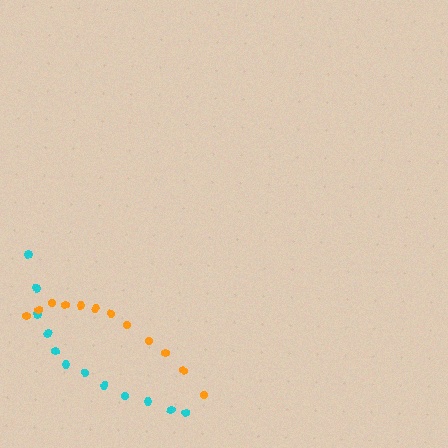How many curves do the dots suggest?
There are 2 distinct paths.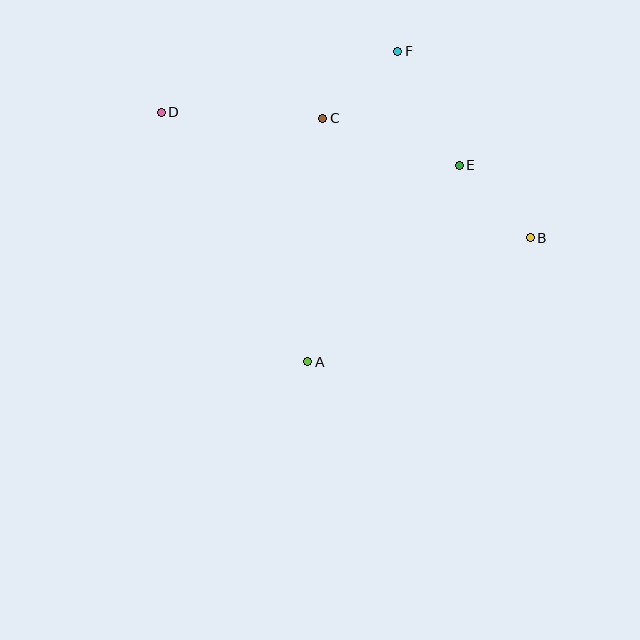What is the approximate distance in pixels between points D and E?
The distance between D and E is approximately 302 pixels.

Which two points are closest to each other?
Points C and F are closest to each other.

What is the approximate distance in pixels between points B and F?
The distance between B and F is approximately 229 pixels.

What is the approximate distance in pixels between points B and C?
The distance between B and C is approximately 239 pixels.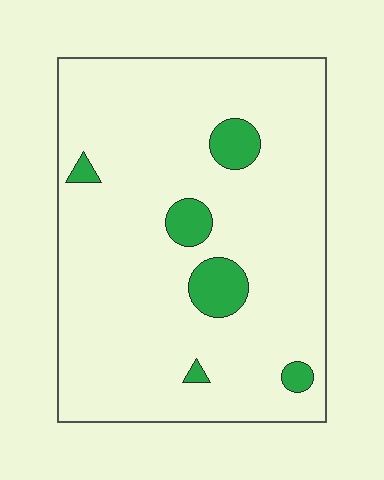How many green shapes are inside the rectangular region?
6.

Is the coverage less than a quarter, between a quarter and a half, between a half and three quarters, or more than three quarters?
Less than a quarter.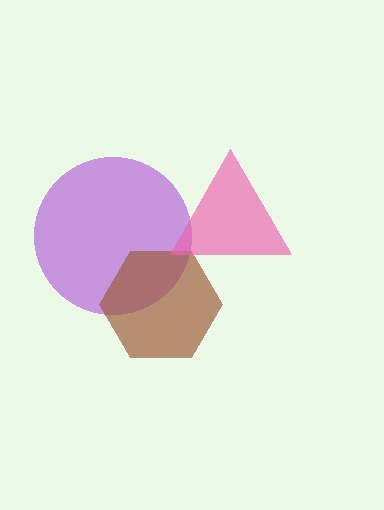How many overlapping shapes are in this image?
There are 3 overlapping shapes in the image.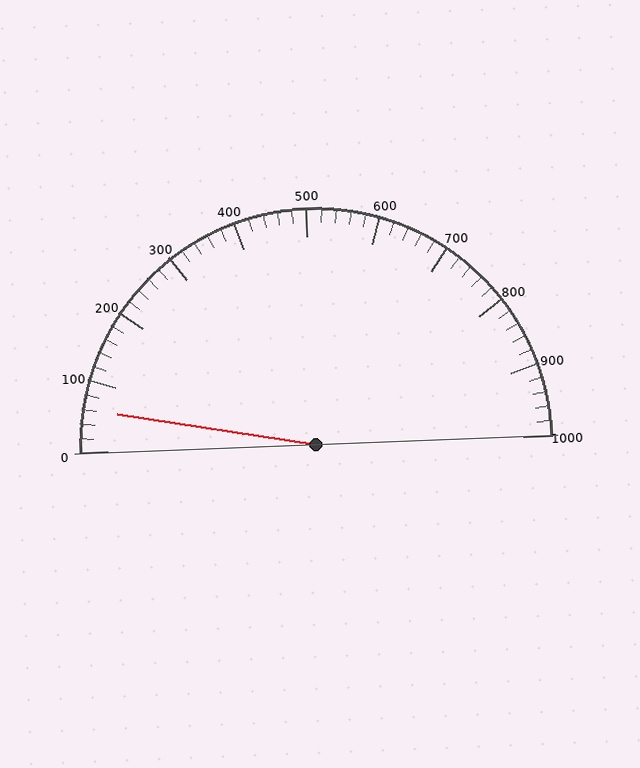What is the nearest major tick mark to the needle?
The nearest major tick mark is 100.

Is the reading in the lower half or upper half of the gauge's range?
The reading is in the lower half of the range (0 to 1000).